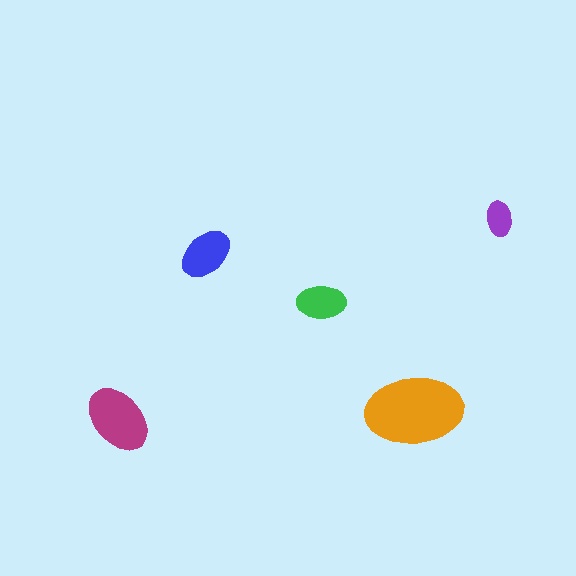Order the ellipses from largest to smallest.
the orange one, the magenta one, the blue one, the green one, the purple one.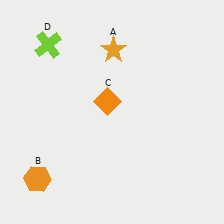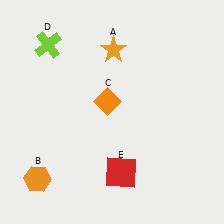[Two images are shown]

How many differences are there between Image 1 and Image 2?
There is 1 difference between the two images.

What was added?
A red square (E) was added in Image 2.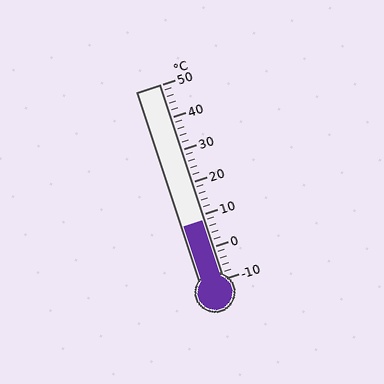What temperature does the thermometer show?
The thermometer shows approximately 8°C.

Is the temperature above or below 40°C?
The temperature is below 40°C.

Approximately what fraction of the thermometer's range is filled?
The thermometer is filled to approximately 30% of its range.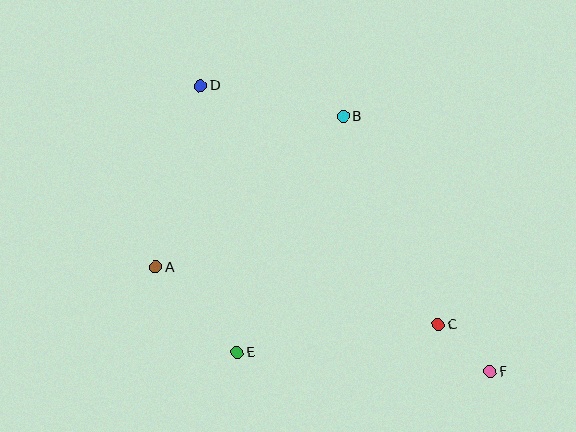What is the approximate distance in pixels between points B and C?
The distance between B and C is approximately 229 pixels.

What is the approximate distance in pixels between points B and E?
The distance between B and E is approximately 259 pixels.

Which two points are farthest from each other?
Points D and F are farthest from each other.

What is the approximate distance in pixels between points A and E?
The distance between A and E is approximately 118 pixels.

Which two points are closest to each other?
Points C and F are closest to each other.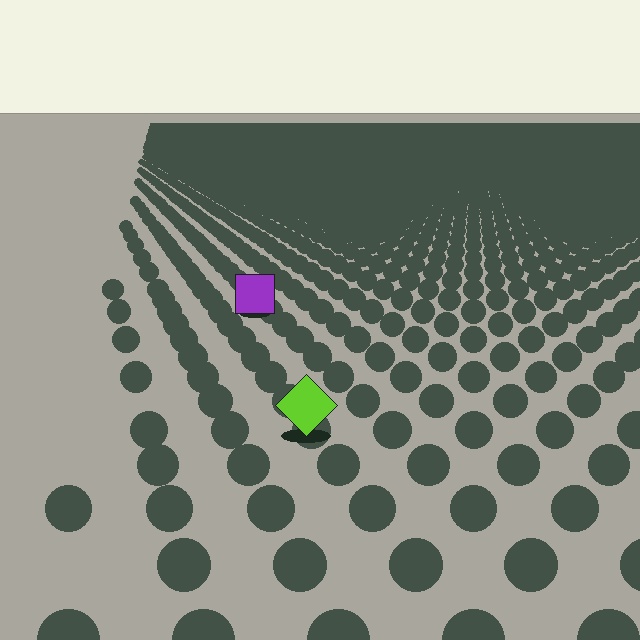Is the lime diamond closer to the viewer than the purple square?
Yes. The lime diamond is closer — you can tell from the texture gradient: the ground texture is coarser near it.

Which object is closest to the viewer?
The lime diamond is closest. The texture marks near it are larger and more spread out.